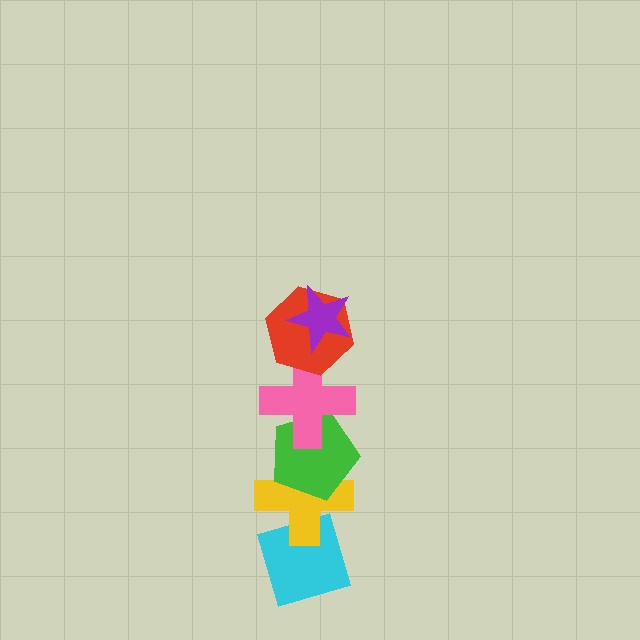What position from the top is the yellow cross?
The yellow cross is 5th from the top.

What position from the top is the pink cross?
The pink cross is 3rd from the top.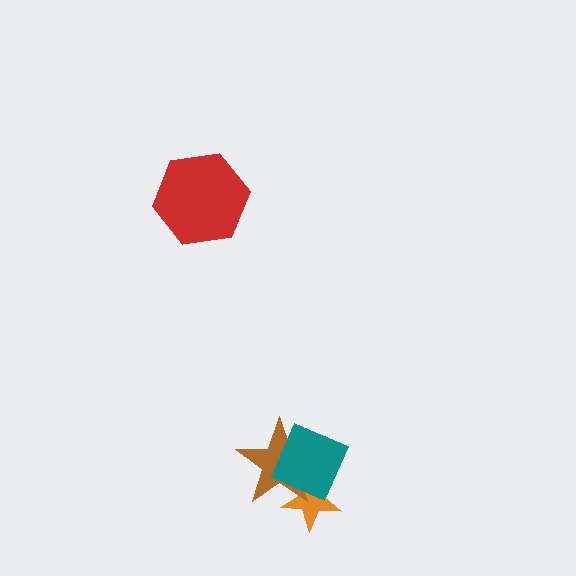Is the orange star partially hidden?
Yes, it is partially covered by another shape.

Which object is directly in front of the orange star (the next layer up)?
The brown star is directly in front of the orange star.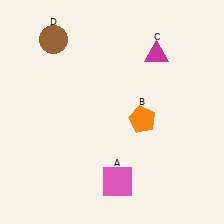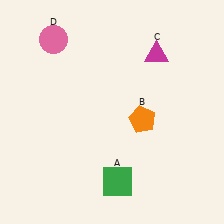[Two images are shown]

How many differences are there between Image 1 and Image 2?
There are 2 differences between the two images.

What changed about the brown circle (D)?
In Image 1, D is brown. In Image 2, it changed to pink.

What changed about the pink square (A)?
In Image 1, A is pink. In Image 2, it changed to green.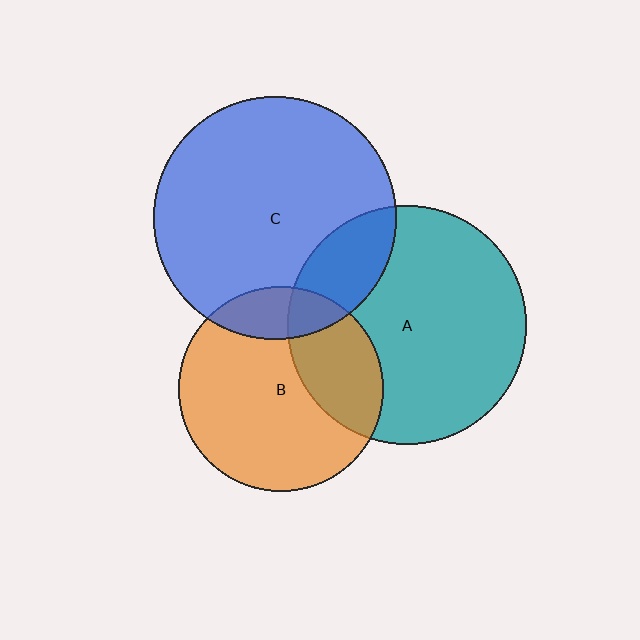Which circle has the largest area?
Circle C (blue).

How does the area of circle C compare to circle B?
Approximately 1.4 times.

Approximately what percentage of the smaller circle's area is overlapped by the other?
Approximately 20%.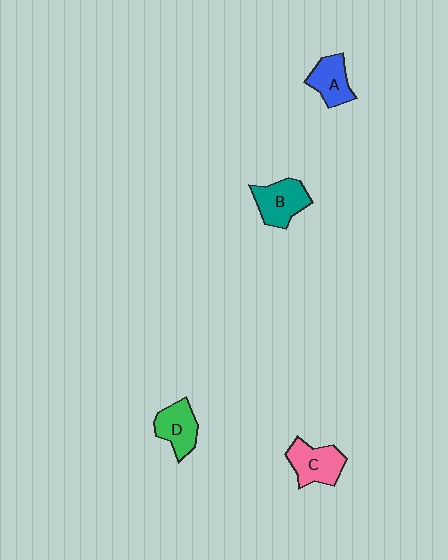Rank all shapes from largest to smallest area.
From largest to smallest: B (teal), C (pink), D (green), A (blue).